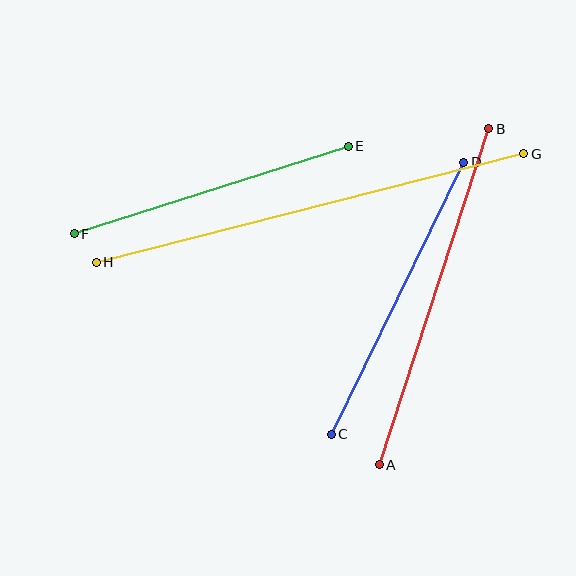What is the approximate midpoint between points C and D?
The midpoint is at approximately (398, 298) pixels.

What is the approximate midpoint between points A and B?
The midpoint is at approximately (434, 297) pixels.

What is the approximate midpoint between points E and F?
The midpoint is at approximately (211, 190) pixels.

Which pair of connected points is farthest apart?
Points G and H are farthest apart.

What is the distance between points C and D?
The distance is approximately 302 pixels.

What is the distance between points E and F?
The distance is approximately 288 pixels.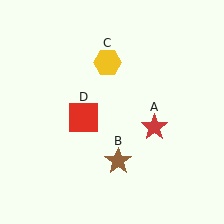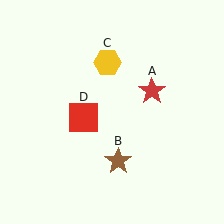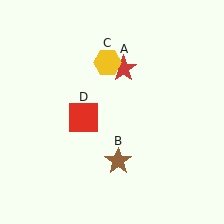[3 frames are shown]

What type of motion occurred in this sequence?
The red star (object A) rotated counterclockwise around the center of the scene.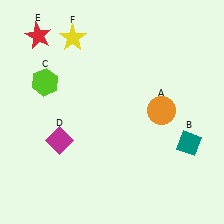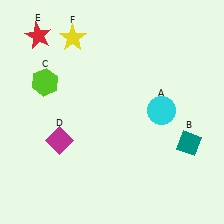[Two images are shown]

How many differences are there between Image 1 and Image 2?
There is 1 difference between the two images.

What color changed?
The circle (A) changed from orange in Image 1 to cyan in Image 2.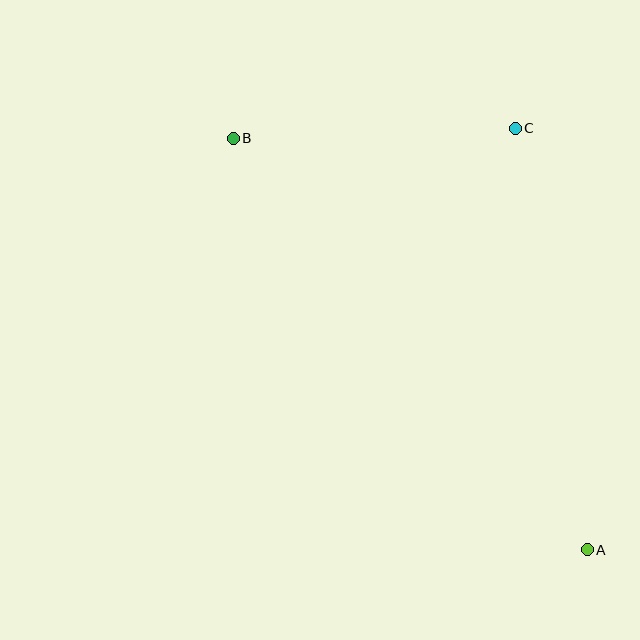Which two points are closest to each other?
Points B and C are closest to each other.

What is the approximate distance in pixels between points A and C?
The distance between A and C is approximately 427 pixels.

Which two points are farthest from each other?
Points A and B are farthest from each other.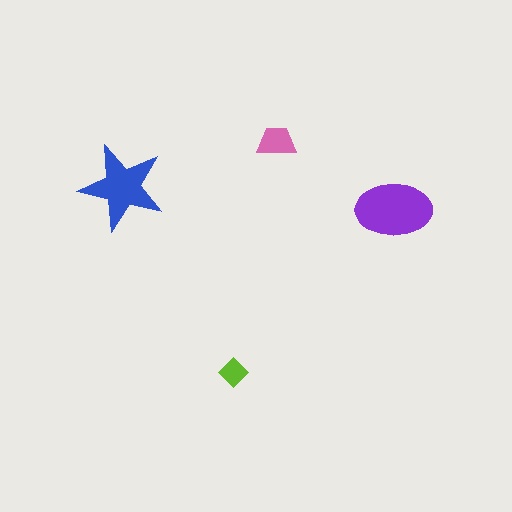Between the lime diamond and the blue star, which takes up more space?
The blue star.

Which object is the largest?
The purple ellipse.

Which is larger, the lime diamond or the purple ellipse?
The purple ellipse.